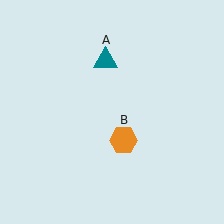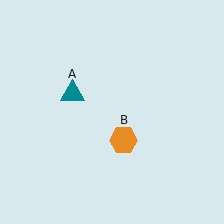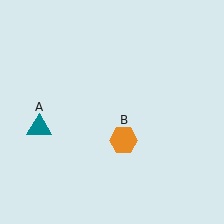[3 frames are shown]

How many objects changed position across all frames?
1 object changed position: teal triangle (object A).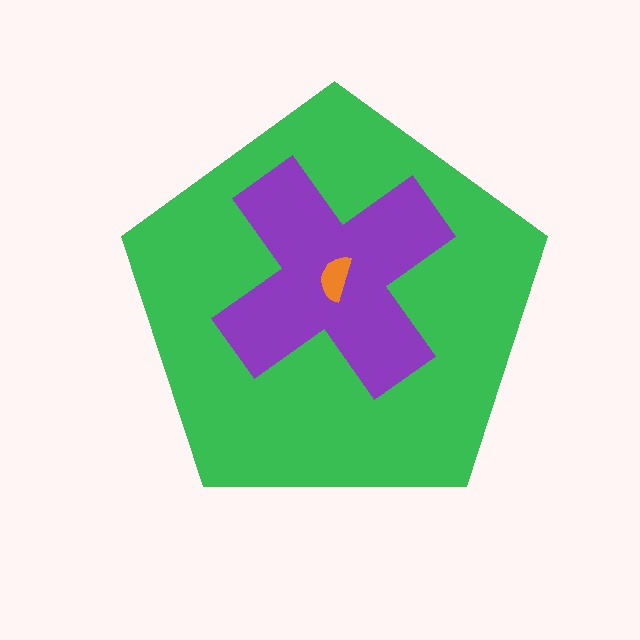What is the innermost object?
The orange semicircle.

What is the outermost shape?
The green pentagon.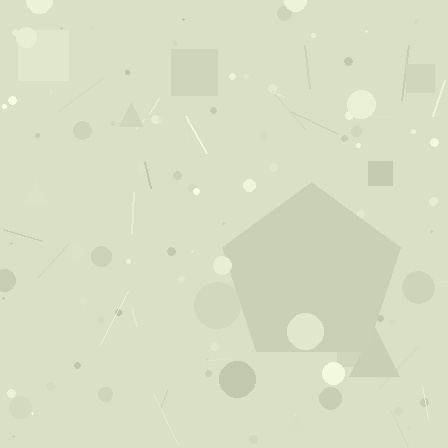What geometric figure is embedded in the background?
A pentagon is embedded in the background.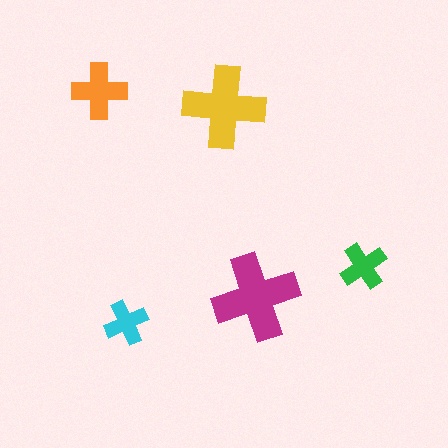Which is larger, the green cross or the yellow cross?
The yellow one.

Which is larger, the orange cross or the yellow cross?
The yellow one.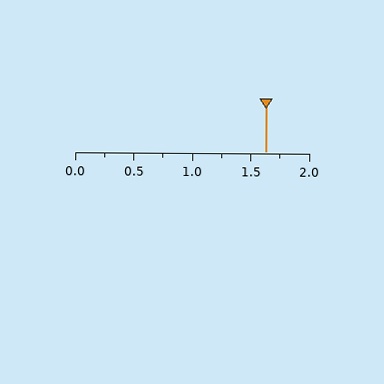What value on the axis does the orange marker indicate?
The marker indicates approximately 1.62.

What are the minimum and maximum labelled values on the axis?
The axis runs from 0.0 to 2.0.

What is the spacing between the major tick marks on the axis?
The major ticks are spaced 0.5 apart.